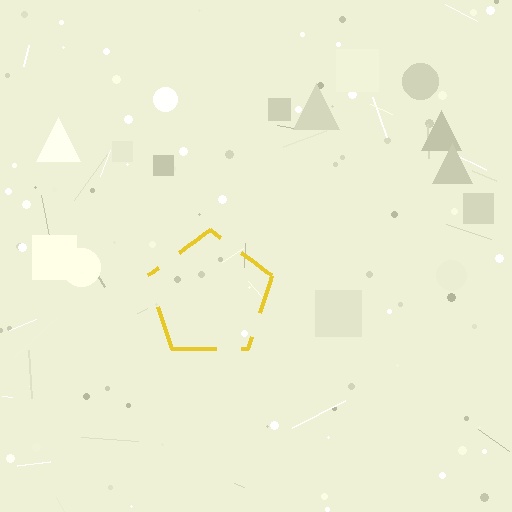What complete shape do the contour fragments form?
The contour fragments form a pentagon.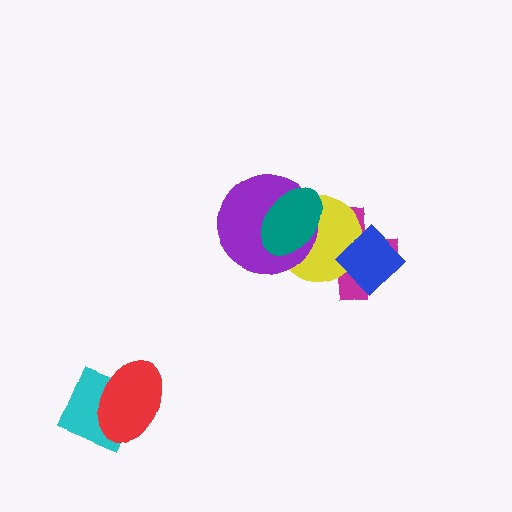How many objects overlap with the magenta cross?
3 objects overlap with the magenta cross.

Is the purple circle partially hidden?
Yes, it is partially covered by another shape.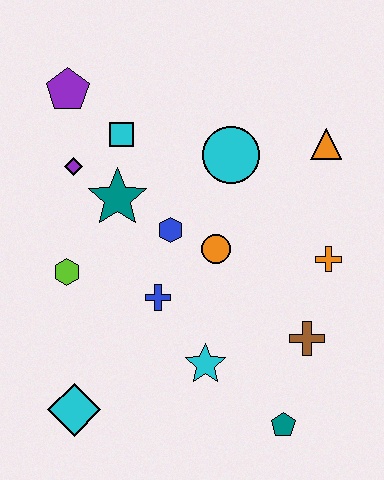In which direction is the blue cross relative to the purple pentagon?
The blue cross is below the purple pentagon.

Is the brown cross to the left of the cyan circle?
No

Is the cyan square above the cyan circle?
Yes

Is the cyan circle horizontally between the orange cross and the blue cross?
Yes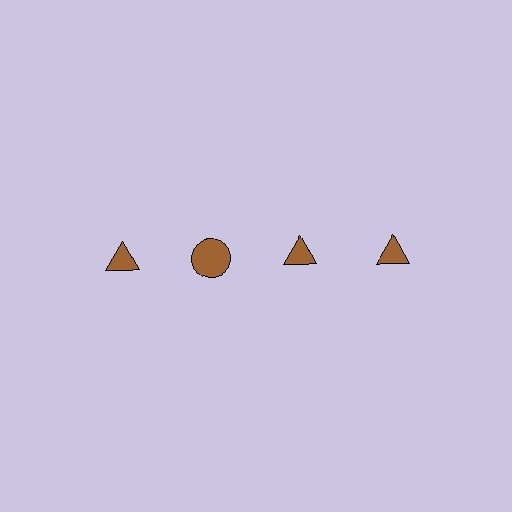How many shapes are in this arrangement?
There are 4 shapes arranged in a grid pattern.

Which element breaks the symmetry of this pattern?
The brown circle in the top row, second from left column breaks the symmetry. All other shapes are brown triangles.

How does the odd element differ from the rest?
It has a different shape: circle instead of triangle.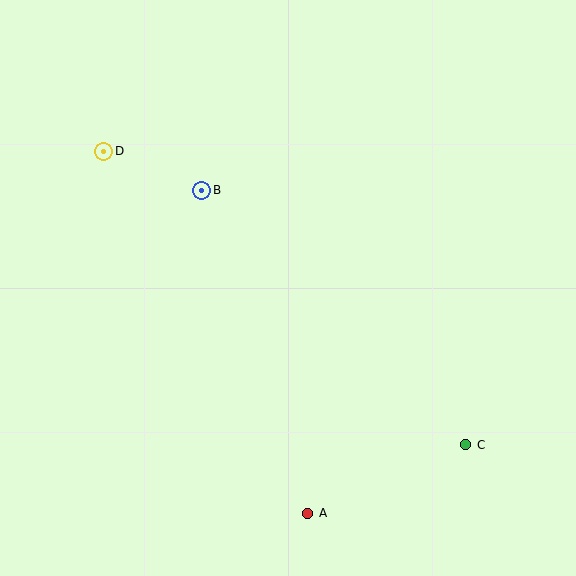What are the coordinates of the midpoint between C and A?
The midpoint between C and A is at (387, 479).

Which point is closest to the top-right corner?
Point B is closest to the top-right corner.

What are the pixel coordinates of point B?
Point B is at (202, 190).